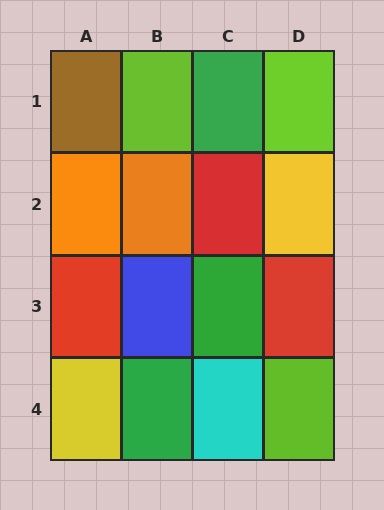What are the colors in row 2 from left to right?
Orange, orange, red, yellow.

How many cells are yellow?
2 cells are yellow.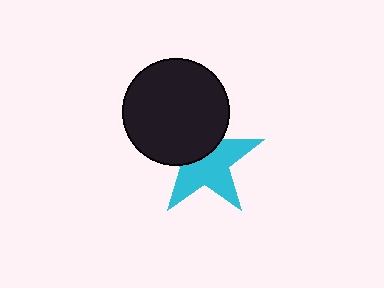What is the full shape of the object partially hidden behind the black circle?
The partially hidden object is a cyan star.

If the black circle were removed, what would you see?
You would see the complete cyan star.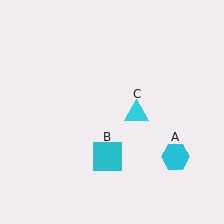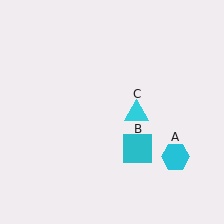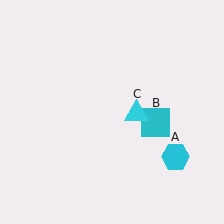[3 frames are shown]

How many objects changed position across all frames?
1 object changed position: cyan square (object B).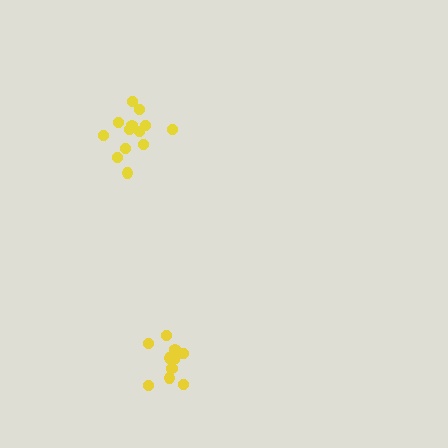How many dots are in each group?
Group 1: 11 dots, Group 2: 13 dots (24 total).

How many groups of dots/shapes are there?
There are 2 groups.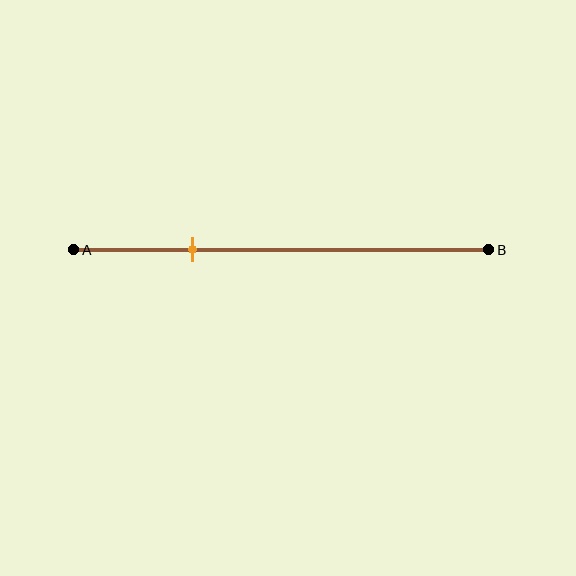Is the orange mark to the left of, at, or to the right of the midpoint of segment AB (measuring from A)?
The orange mark is to the left of the midpoint of segment AB.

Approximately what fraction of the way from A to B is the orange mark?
The orange mark is approximately 30% of the way from A to B.